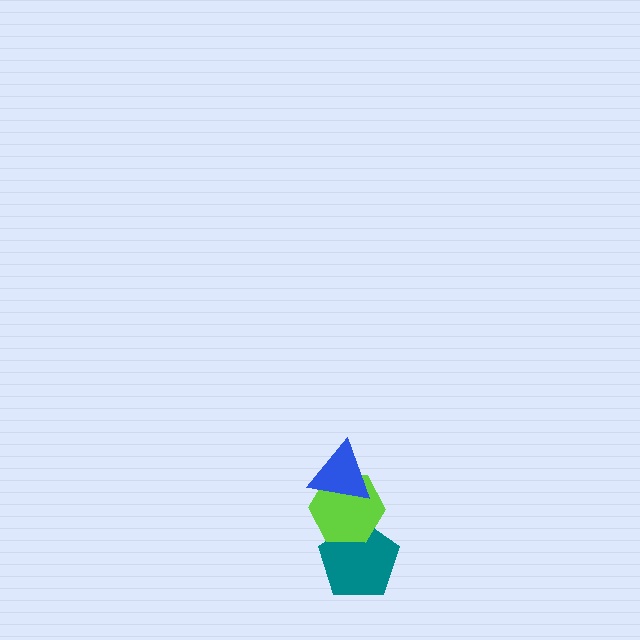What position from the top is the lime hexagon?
The lime hexagon is 2nd from the top.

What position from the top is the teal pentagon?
The teal pentagon is 3rd from the top.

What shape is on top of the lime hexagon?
The blue triangle is on top of the lime hexagon.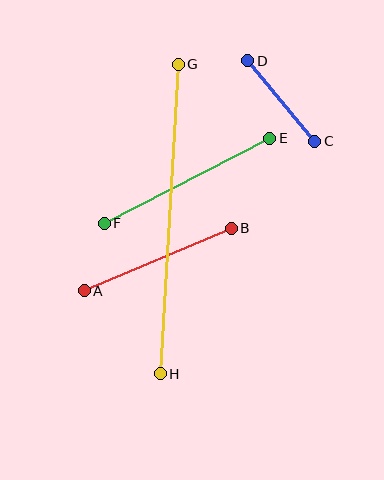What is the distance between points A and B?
The distance is approximately 160 pixels.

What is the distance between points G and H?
The distance is approximately 310 pixels.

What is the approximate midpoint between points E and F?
The midpoint is at approximately (187, 181) pixels.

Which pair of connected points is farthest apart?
Points G and H are farthest apart.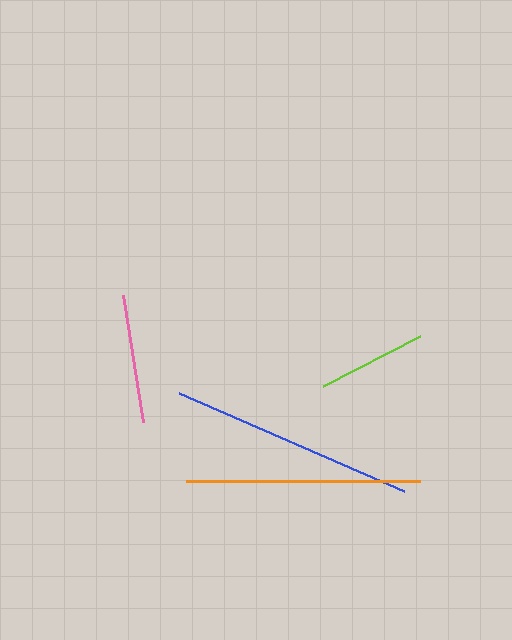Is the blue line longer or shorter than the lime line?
The blue line is longer than the lime line.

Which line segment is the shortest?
The lime line is the shortest at approximately 110 pixels.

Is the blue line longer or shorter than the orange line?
The blue line is longer than the orange line.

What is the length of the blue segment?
The blue segment is approximately 245 pixels long.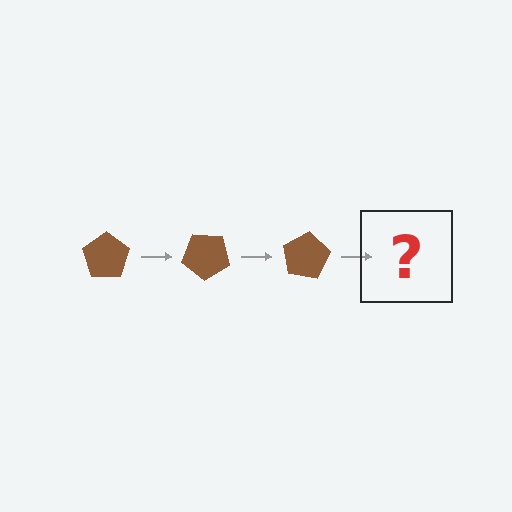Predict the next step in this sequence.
The next step is a brown pentagon rotated 120 degrees.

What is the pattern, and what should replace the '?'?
The pattern is that the pentagon rotates 40 degrees each step. The '?' should be a brown pentagon rotated 120 degrees.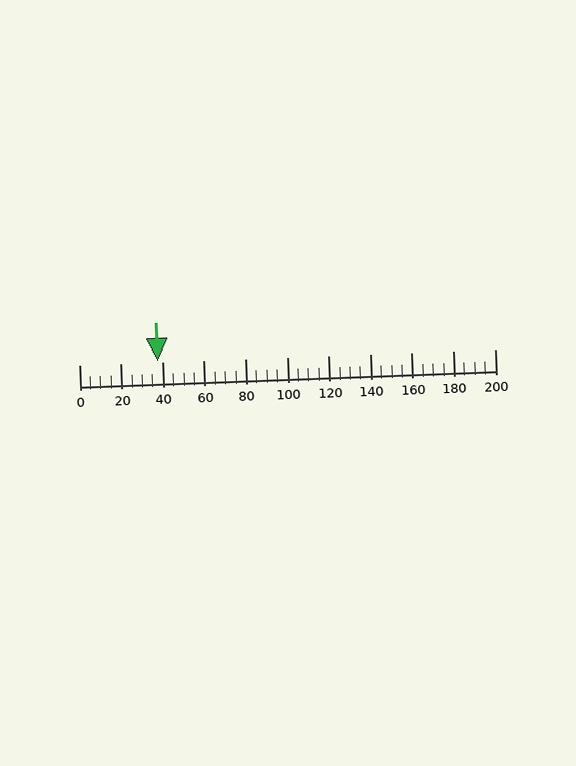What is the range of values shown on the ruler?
The ruler shows values from 0 to 200.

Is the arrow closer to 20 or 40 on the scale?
The arrow is closer to 40.